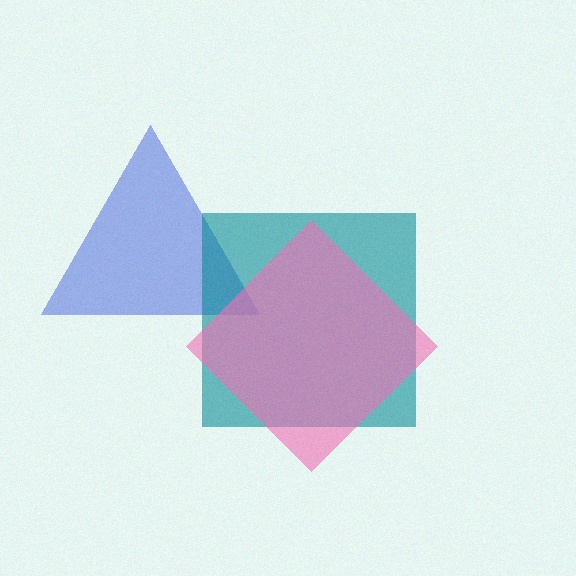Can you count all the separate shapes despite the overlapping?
Yes, there are 3 separate shapes.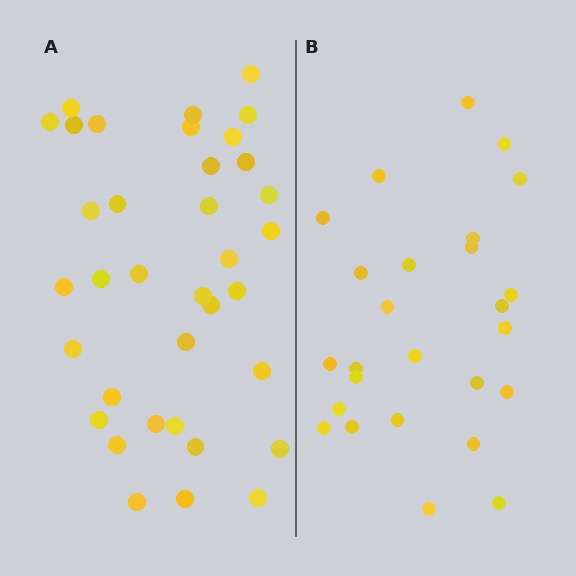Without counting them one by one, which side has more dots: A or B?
Region A (the left region) has more dots.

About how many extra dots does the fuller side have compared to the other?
Region A has roughly 10 or so more dots than region B.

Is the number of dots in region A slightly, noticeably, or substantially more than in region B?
Region A has noticeably more, but not dramatically so. The ratio is roughly 1.4 to 1.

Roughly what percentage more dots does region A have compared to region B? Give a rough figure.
About 40% more.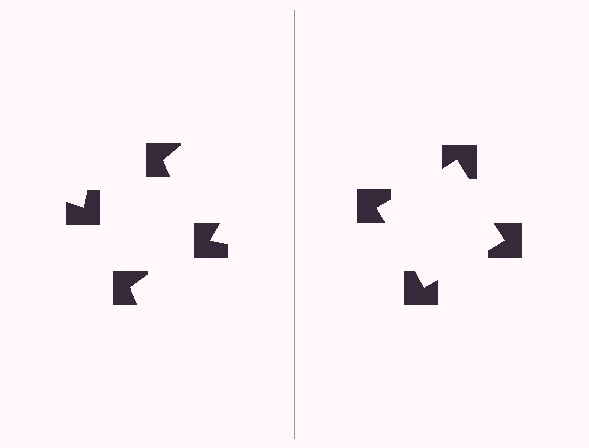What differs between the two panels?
The notched squares are positioned identically on both sides; only the wedge orientations differ. On the right they align to a square; on the left they are misaligned.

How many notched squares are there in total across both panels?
8 — 4 on each side.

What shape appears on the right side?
An illusory square.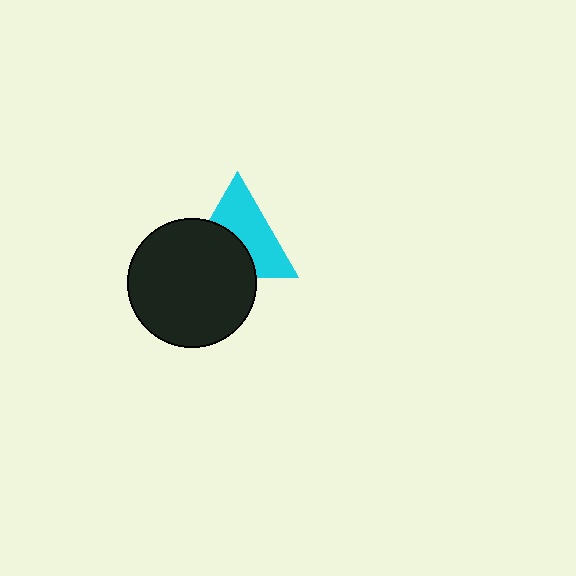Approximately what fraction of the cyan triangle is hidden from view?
Roughly 44% of the cyan triangle is hidden behind the black circle.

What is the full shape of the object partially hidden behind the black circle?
The partially hidden object is a cyan triangle.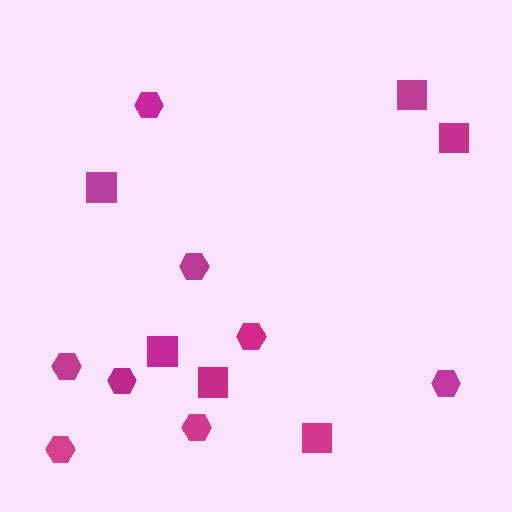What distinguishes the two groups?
There are 2 groups: one group of hexagons (8) and one group of squares (6).